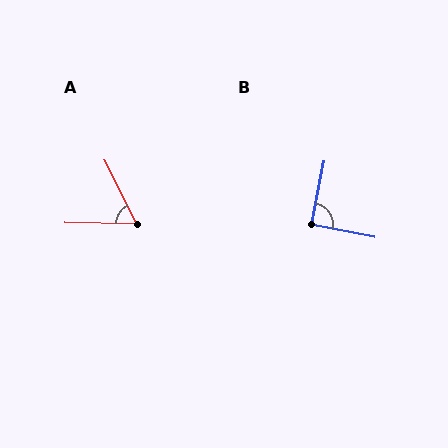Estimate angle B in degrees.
Approximately 89 degrees.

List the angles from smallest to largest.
A (61°), B (89°).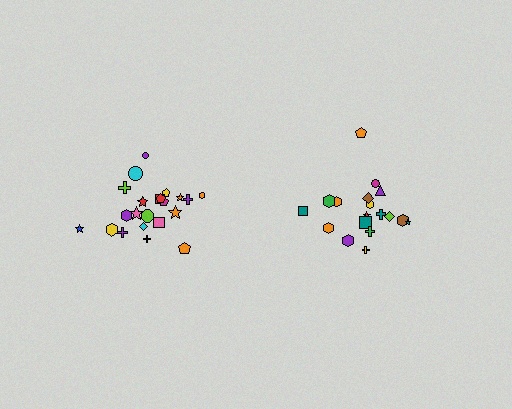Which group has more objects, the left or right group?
The left group.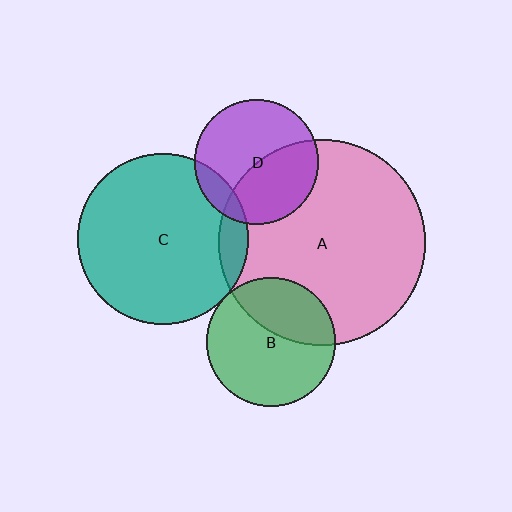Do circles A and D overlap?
Yes.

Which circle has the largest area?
Circle A (pink).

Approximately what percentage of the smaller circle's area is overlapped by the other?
Approximately 45%.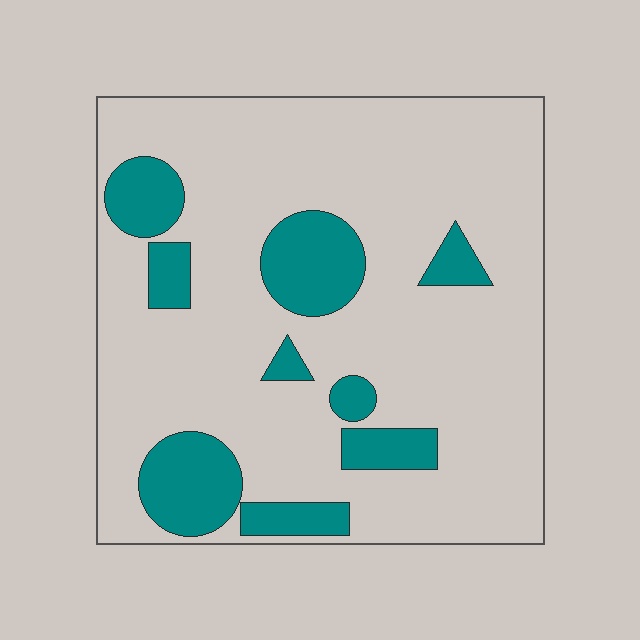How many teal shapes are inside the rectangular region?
9.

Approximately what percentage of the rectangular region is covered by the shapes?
Approximately 20%.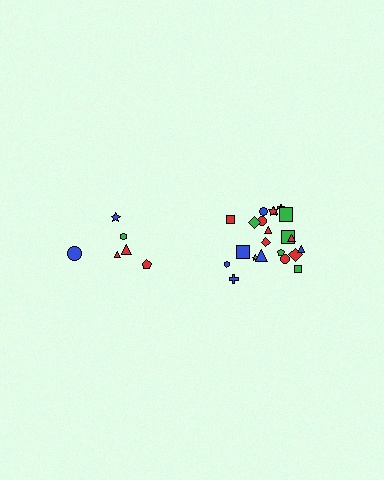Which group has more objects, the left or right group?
The right group.